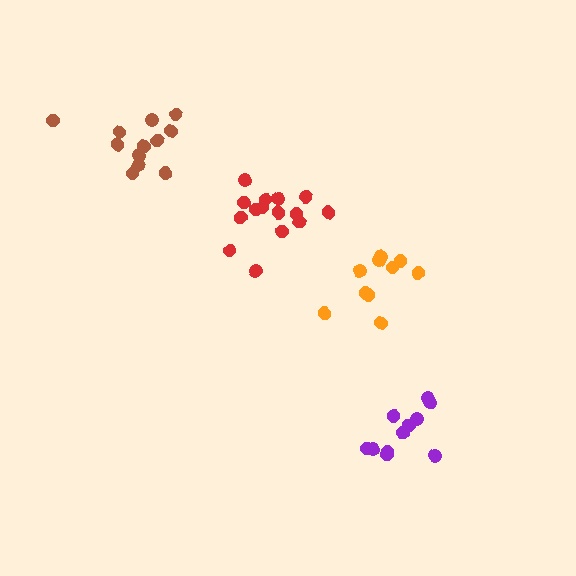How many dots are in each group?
Group 1: 15 dots, Group 2: 10 dots, Group 3: 12 dots, Group 4: 11 dots (48 total).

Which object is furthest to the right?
The purple cluster is rightmost.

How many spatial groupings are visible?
There are 4 spatial groupings.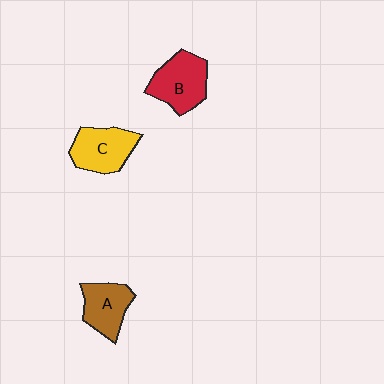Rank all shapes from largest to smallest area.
From largest to smallest: B (red), C (yellow), A (brown).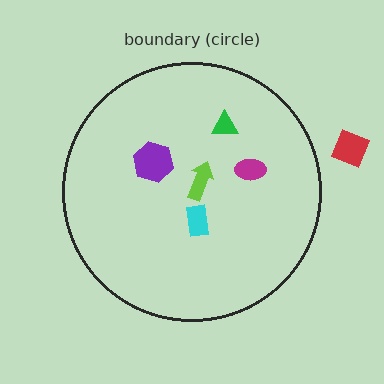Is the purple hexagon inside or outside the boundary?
Inside.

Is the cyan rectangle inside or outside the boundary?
Inside.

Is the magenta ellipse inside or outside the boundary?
Inside.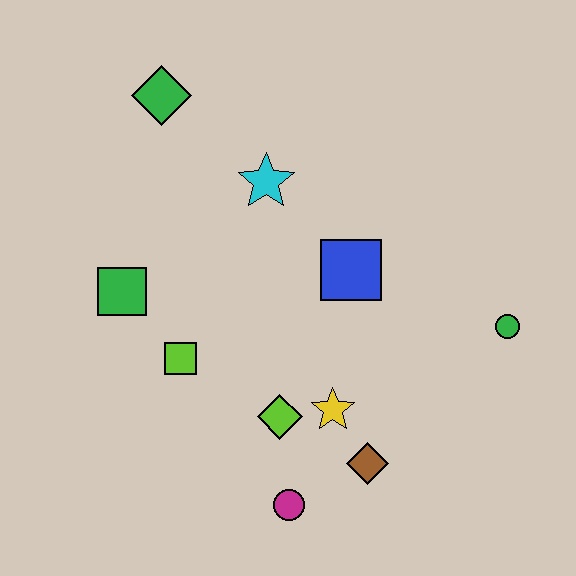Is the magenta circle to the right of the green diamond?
Yes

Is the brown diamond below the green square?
Yes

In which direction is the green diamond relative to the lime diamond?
The green diamond is above the lime diamond.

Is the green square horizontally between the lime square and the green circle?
No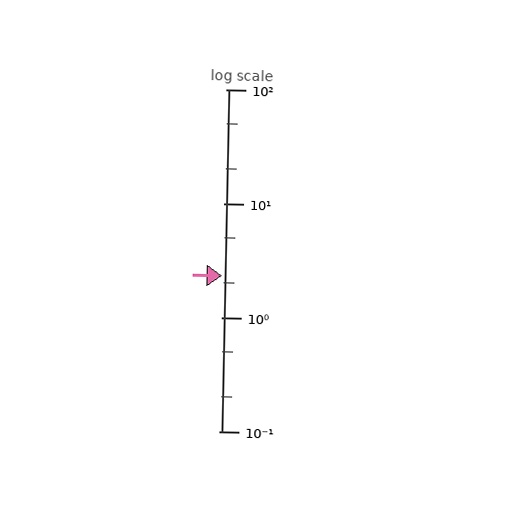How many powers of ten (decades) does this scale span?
The scale spans 3 decades, from 0.1 to 100.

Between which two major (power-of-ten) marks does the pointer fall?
The pointer is between 1 and 10.